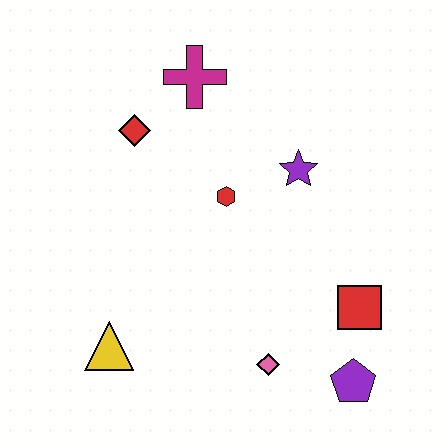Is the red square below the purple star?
Yes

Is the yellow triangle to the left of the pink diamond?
Yes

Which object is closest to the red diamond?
The magenta cross is closest to the red diamond.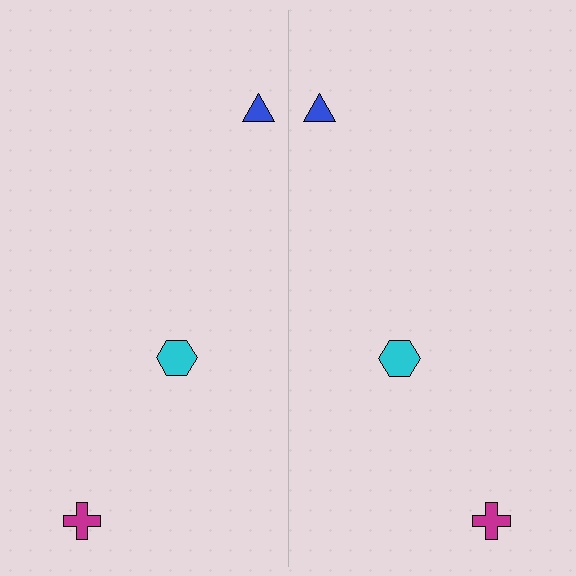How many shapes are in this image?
There are 6 shapes in this image.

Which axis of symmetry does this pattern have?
The pattern has a vertical axis of symmetry running through the center of the image.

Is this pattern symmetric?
Yes, this pattern has bilateral (reflection) symmetry.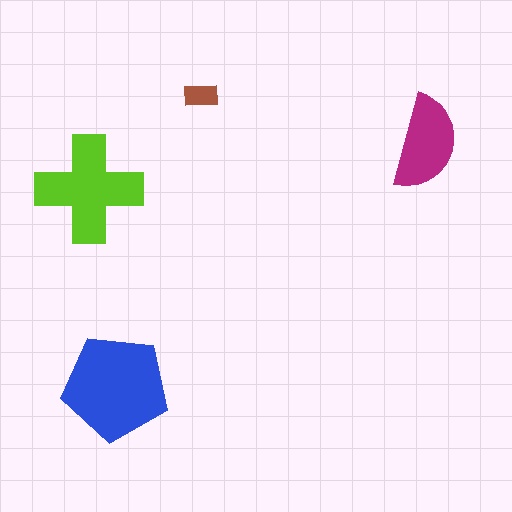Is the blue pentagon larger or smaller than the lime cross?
Larger.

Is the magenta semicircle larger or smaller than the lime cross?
Smaller.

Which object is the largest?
The blue pentagon.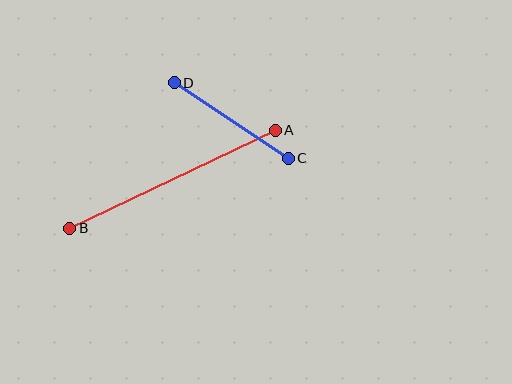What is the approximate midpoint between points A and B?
The midpoint is at approximately (172, 179) pixels.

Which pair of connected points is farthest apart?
Points A and B are farthest apart.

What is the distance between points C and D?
The distance is approximately 137 pixels.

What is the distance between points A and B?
The distance is approximately 228 pixels.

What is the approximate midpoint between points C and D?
The midpoint is at approximately (231, 121) pixels.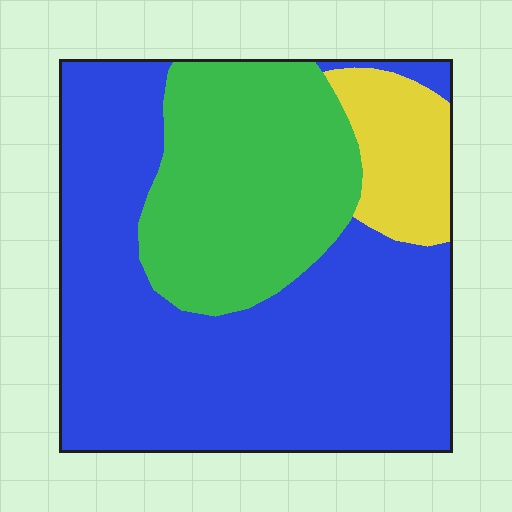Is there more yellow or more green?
Green.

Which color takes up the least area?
Yellow, at roughly 10%.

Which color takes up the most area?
Blue, at roughly 60%.